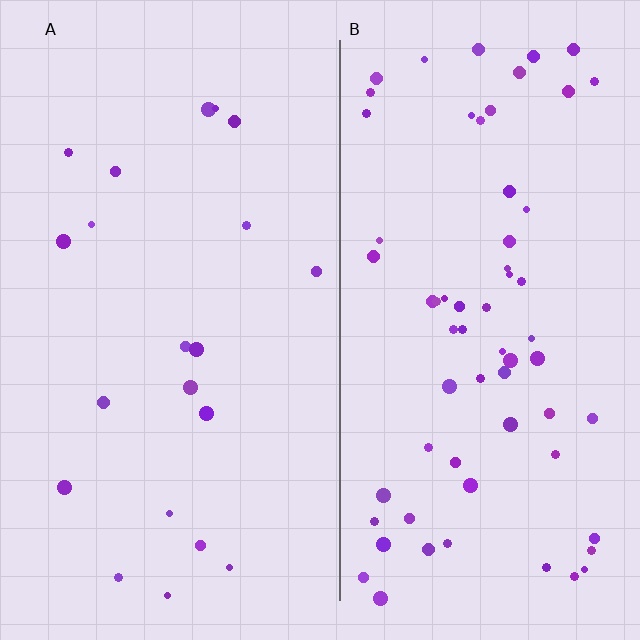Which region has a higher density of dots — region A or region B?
B (the right).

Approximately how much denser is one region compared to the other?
Approximately 3.2× — region B over region A.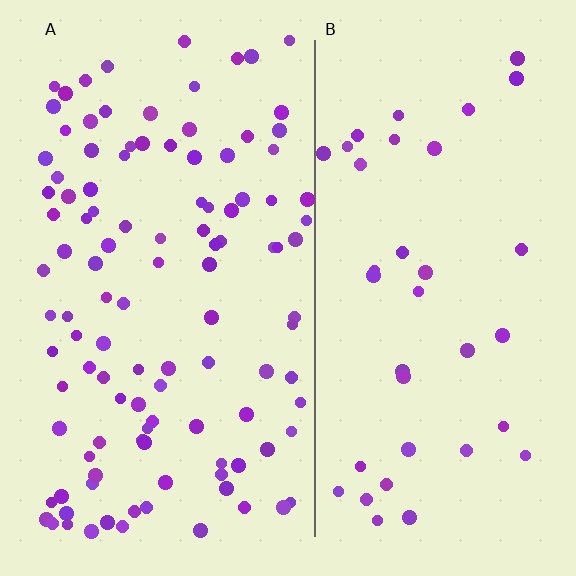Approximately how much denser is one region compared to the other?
Approximately 3.0× — region A over region B.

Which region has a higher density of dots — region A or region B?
A (the left).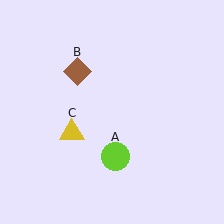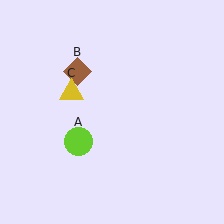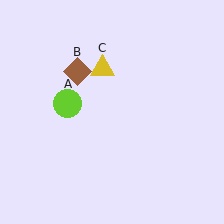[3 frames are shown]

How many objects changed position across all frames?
2 objects changed position: lime circle (object A), yellow triangle (object C).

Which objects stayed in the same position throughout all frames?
Brown diamond (object B) remained stationary.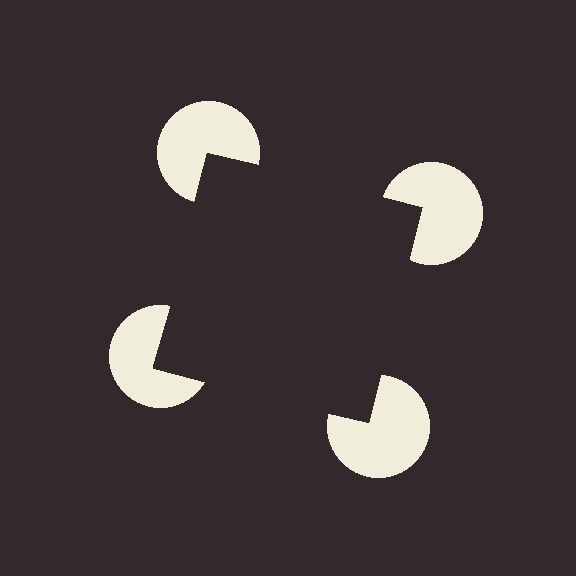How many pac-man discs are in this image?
There are 4 — one at each vertex of the illusory square.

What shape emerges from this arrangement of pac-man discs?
An illusory square — its edges are inferred from the aligned wedge cuts in the pac-man discs, not physically drawn.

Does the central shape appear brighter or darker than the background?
It typically appears slightly darker than the background, even though no actual brightness change is drawn.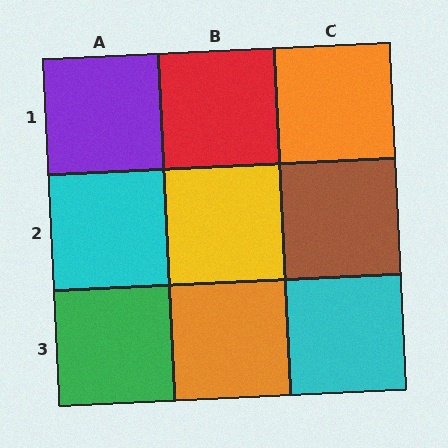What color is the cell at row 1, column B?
Red.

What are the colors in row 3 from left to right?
Green, orange, cyan.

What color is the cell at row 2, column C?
Brown.